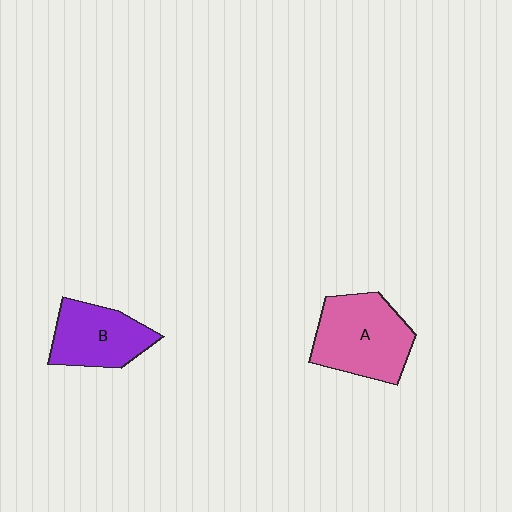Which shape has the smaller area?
Shape B (purple).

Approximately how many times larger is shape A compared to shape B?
Approximately 1.3 times.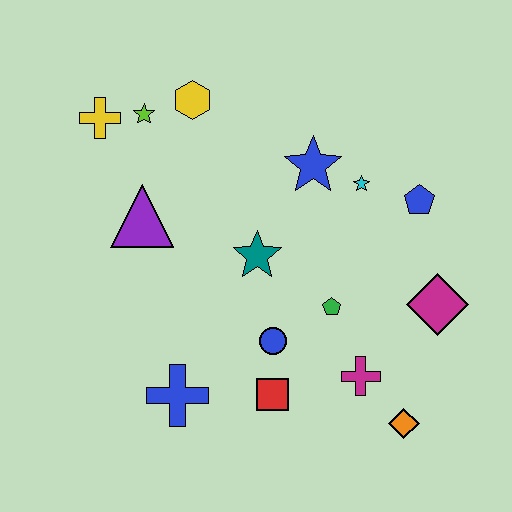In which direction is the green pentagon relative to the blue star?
The green pentagon is below the blue star.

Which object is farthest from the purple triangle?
The orange diamond is farthest from the purple triangle.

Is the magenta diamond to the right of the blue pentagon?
Yes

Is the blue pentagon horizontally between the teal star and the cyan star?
No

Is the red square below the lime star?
Yes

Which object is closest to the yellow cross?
The lime star is closest to the yellow cross.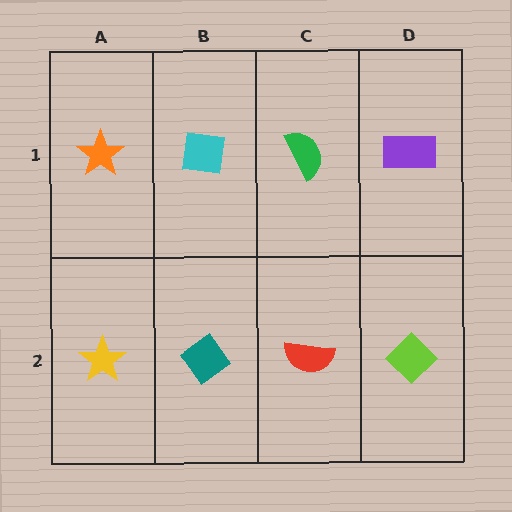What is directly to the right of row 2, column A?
A teal diamond.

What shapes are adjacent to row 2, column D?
A purple rectangle (row 1, column D), a red semicircle (row 2, column C).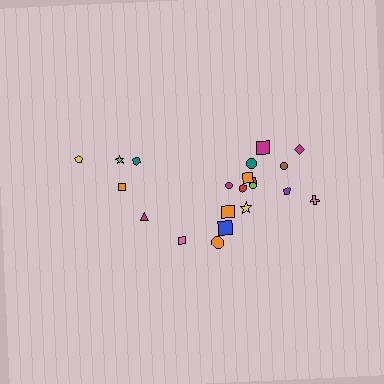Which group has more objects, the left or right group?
The right group.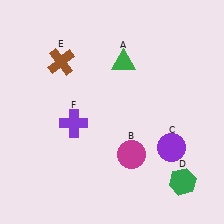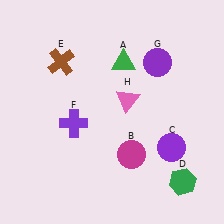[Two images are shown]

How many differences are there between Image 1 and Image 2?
There are 2 differences between the two images.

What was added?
A purple circle (G), a pink triangle (H) were added in Image 2.